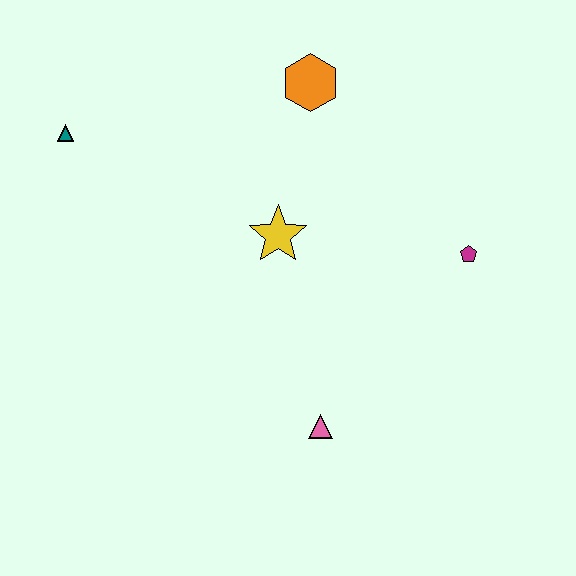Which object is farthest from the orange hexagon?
The pink triangle is farthest from the orange hexagon.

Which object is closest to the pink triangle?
The yellow star is closest to the pink triangle.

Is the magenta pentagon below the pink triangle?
No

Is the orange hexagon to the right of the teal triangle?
Yes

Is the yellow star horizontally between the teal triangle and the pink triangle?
Yes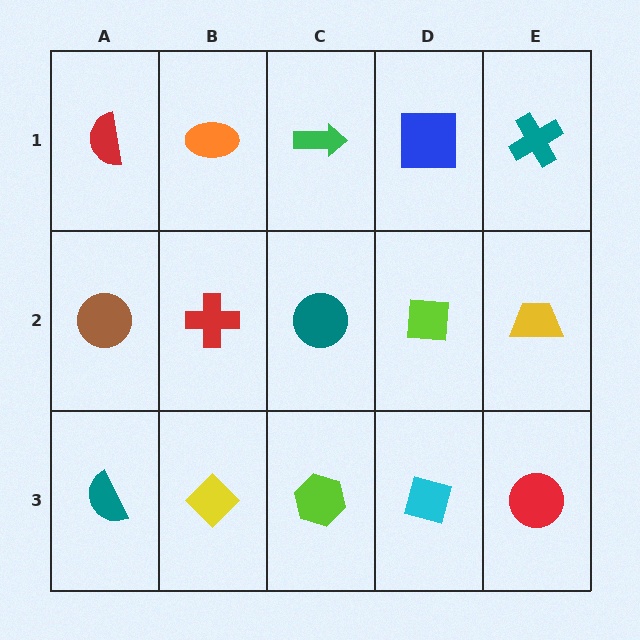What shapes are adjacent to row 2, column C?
A green arrow (row 1, column C), a lime hexagon (row 3, column C), a red cross (row 2, column B), a lime square (row 2, column D).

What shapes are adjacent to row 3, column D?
A lime square (row 2, column D), a lime hexagon (row 3, column C), a red circle (row 3, column E).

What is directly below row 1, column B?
A red cross.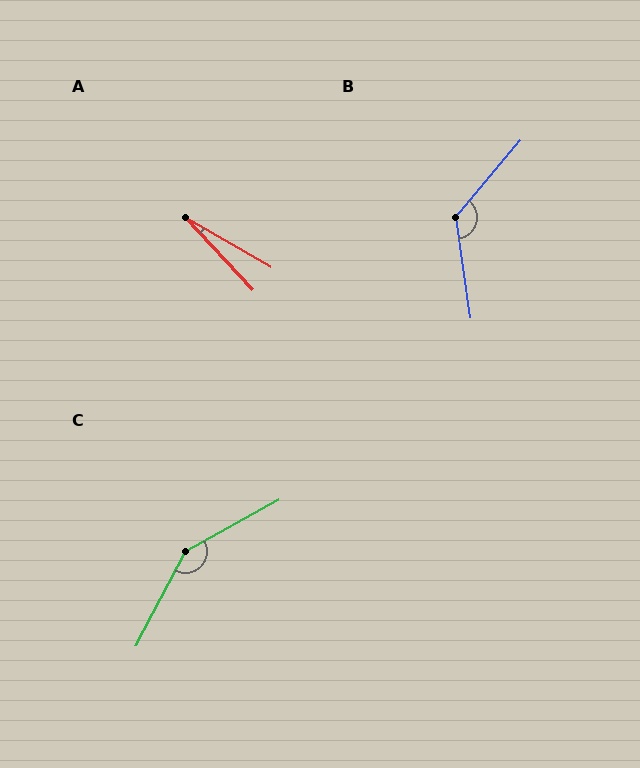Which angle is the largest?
C, at approximately 146 degrees.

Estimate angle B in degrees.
Approximately 132 degrees.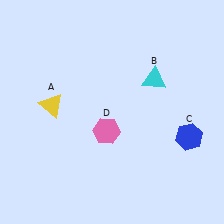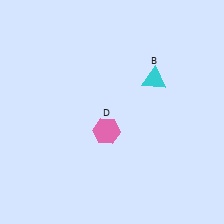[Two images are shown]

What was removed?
The yellow triangle (A), the blue hexagon (C) were removed in Image 2.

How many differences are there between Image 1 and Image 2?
There are 2 differences between the two images.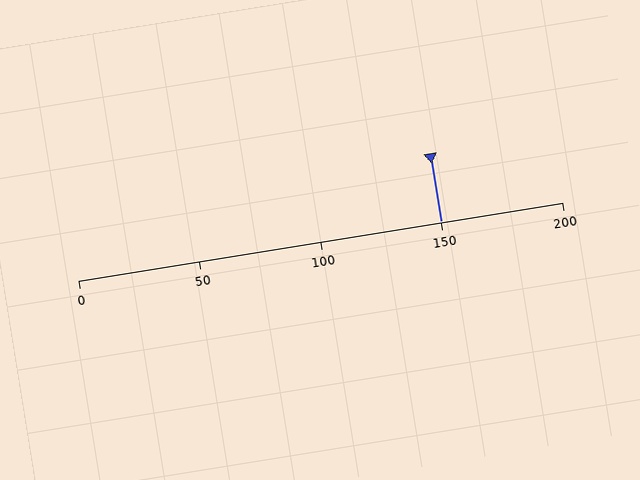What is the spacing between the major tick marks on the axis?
The major ticks are spaced 50 apart.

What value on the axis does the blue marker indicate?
The marker indicates approximately 150.